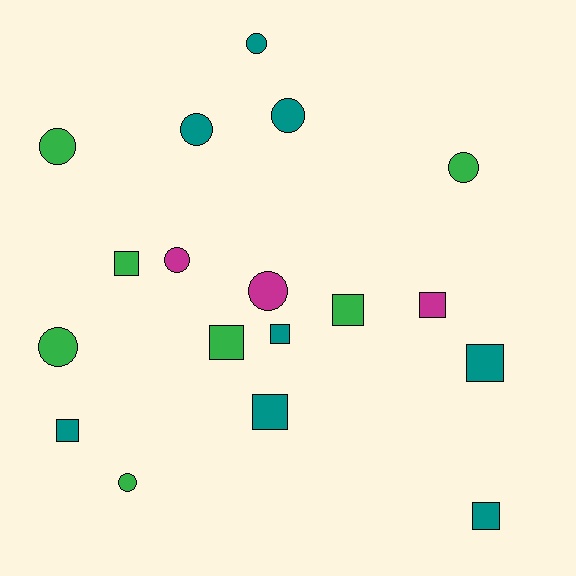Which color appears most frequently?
Teal, with 8 objects.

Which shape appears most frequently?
Square, with 9 objects.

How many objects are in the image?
There are 18 objects.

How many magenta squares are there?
There is 1 magenta square.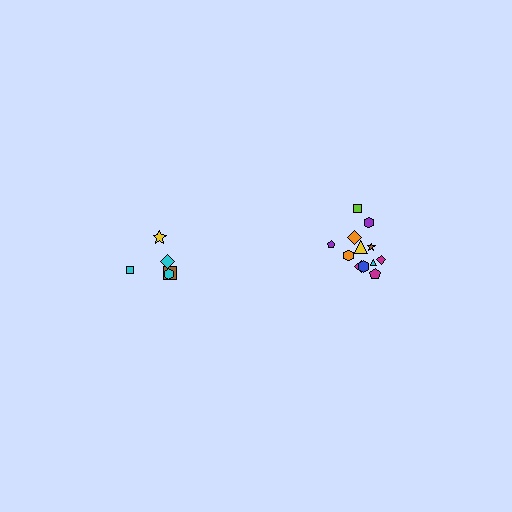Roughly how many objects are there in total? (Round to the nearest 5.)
Roughly 15 objects in total.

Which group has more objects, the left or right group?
The right group.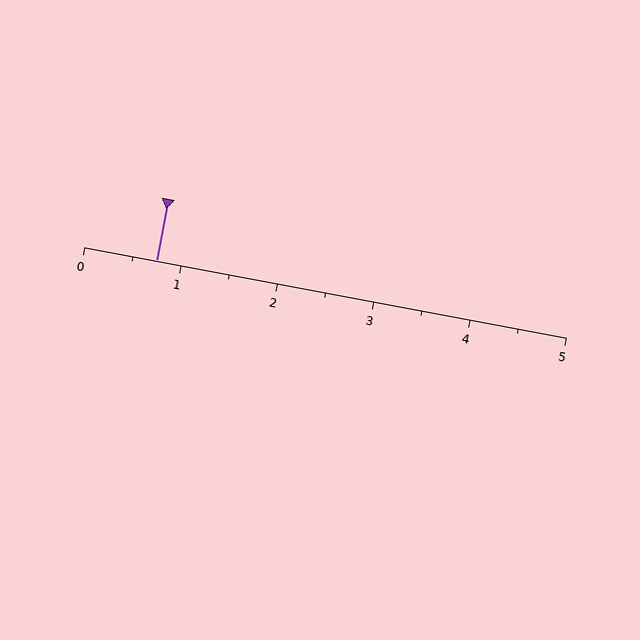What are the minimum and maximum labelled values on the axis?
The axis runs from 0 to 5.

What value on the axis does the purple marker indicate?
The marker indicates approximately 0.8.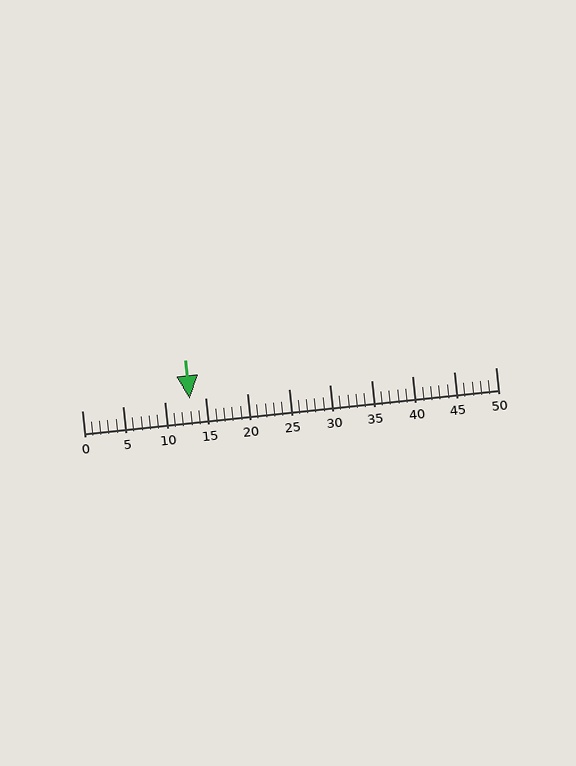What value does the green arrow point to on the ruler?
The green arrow points to approximately 13.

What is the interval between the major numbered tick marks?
The major tick marks are spaced 5 units apart.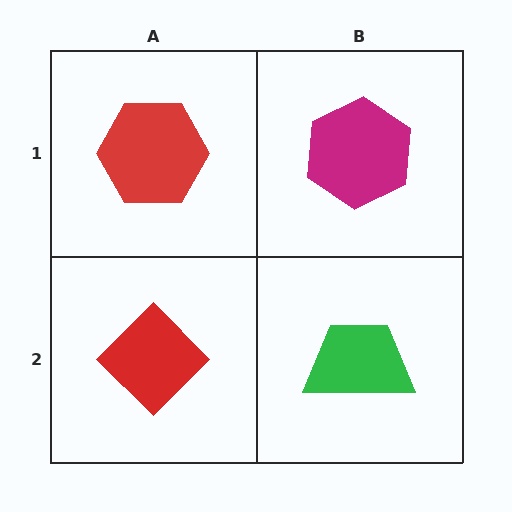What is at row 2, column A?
A red diamond.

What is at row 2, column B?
A green trapezoid.